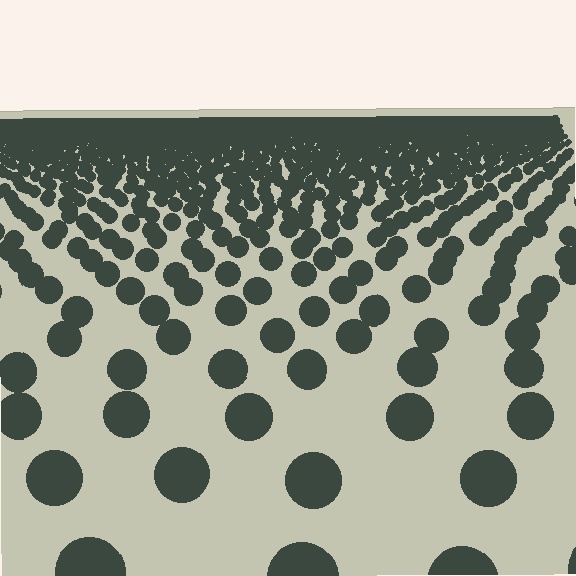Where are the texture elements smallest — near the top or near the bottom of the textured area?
Near the top.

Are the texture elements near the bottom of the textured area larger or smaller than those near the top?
Larger. Near the bottom, elements are closer to the viewer and appear at a bigger on-screen size.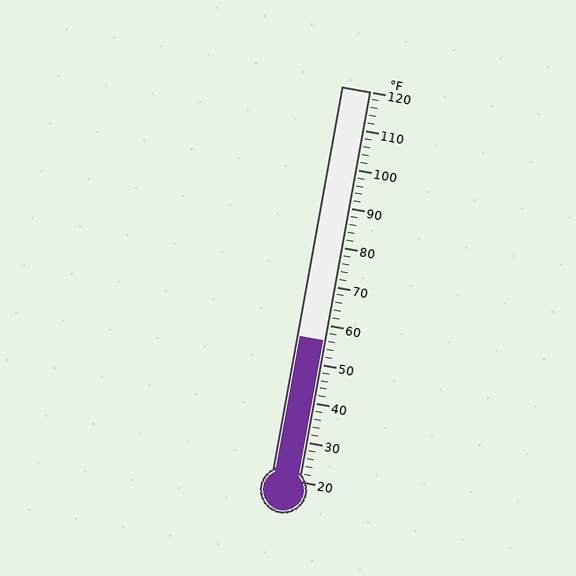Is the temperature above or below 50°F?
The temperature is above 50°F.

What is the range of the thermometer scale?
The thermometer scale ranges from 20°F to 120°F.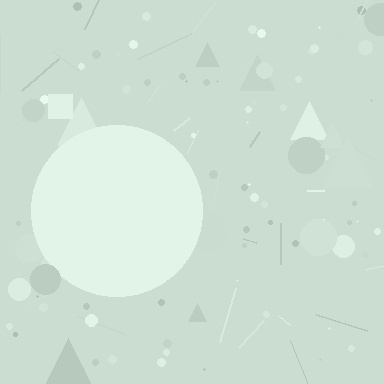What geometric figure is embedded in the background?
A circle is embedded in the background.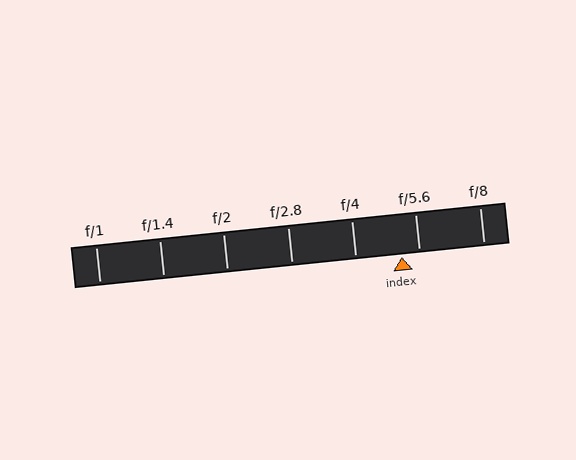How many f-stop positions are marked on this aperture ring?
There are 7 f-stop positions marked.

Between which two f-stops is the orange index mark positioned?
The index mark is between f/4 and f/5.6.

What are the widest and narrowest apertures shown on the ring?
The widest aperture shown is f/1 and the narrowest is f/8.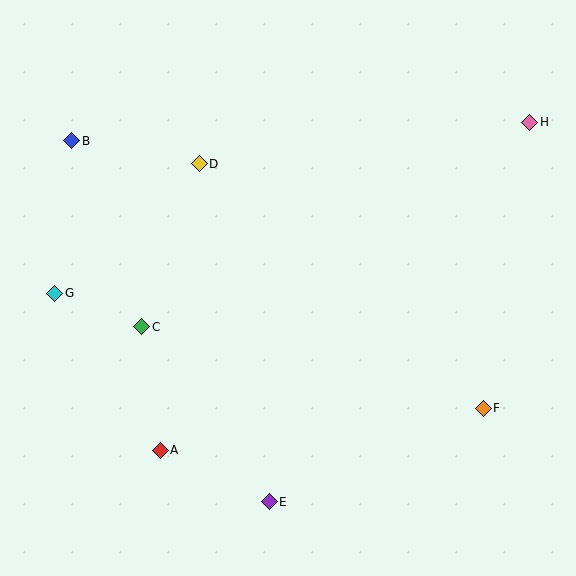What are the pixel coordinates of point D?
Point D is at (199, 164).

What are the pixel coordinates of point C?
Point C is at (142, 327).